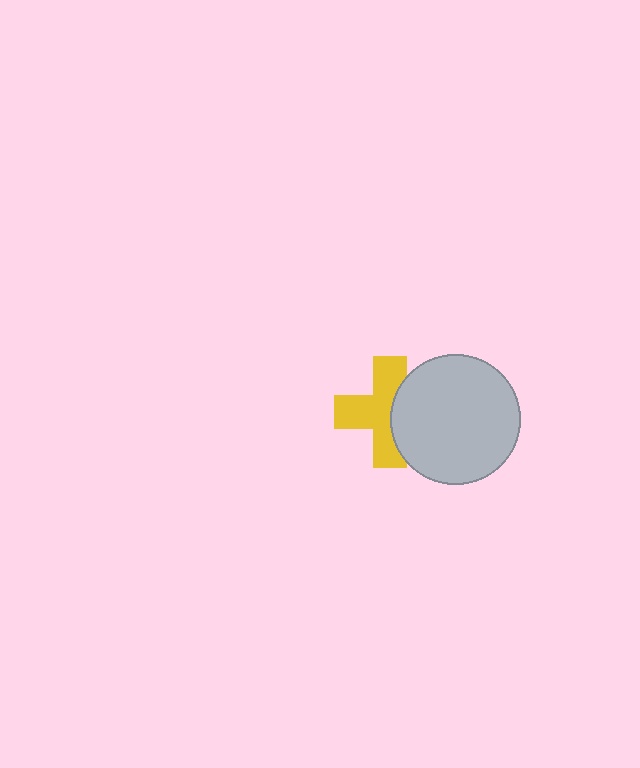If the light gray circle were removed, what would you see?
You would see the complete yellow cross.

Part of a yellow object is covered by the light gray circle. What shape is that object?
It is a cross.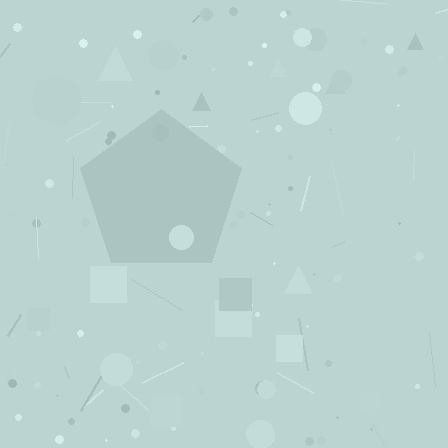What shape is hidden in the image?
A pentagon is hidden in the image.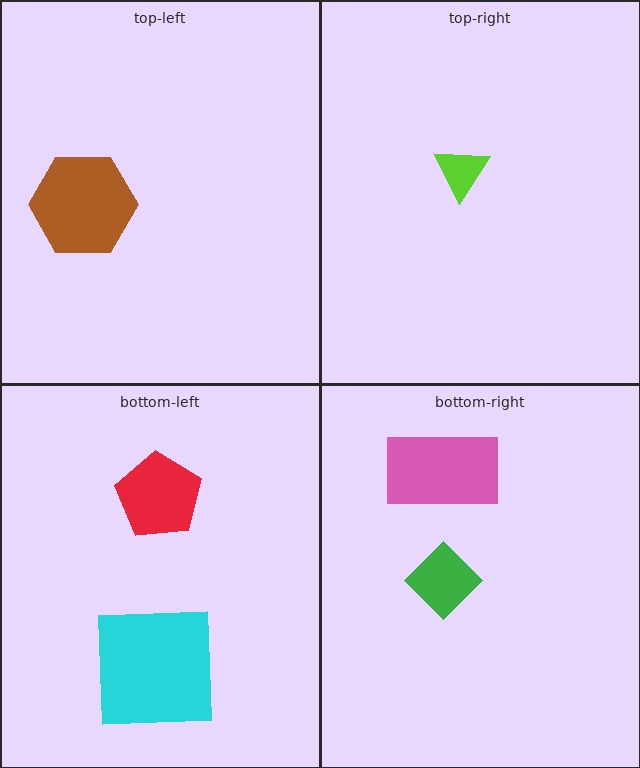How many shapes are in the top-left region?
1.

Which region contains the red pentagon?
The bottom-left region.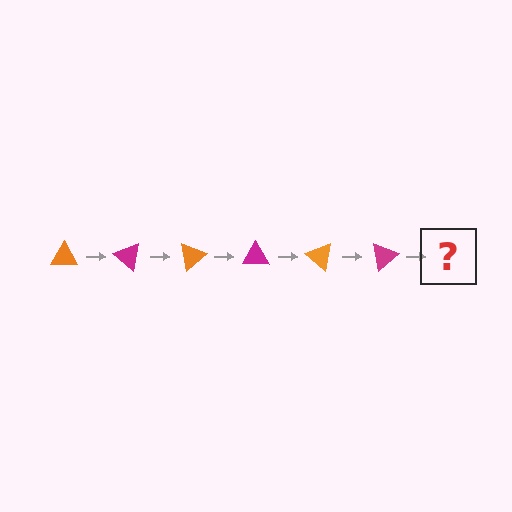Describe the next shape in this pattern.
It should be an orange triangle, rotated 240 degrees from the start.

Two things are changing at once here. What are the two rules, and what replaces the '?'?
The two rules are that it rotates 40 degrees each step and the color cycles through orange and magenta. The '?' should be an orange triangle, rotated 240 degrees from the start.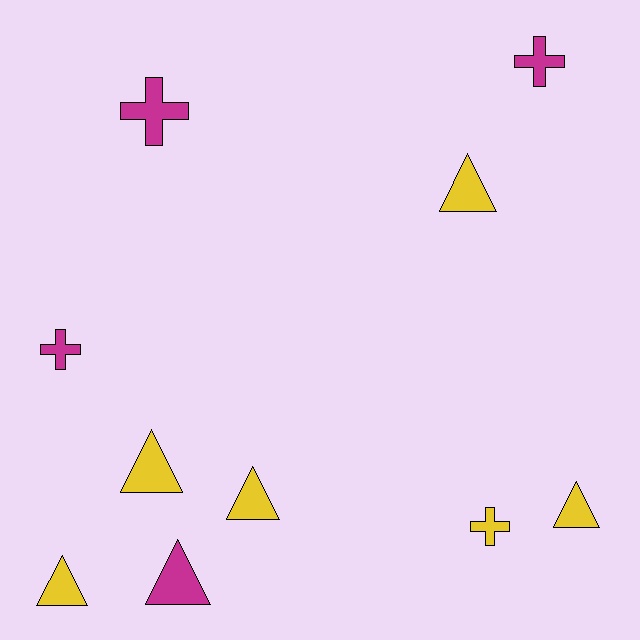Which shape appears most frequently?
Triangle, with 6 objects.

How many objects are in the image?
There are 10 objects.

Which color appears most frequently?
Yellow, with 6 objects.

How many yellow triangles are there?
There are 5 yellow triangles.